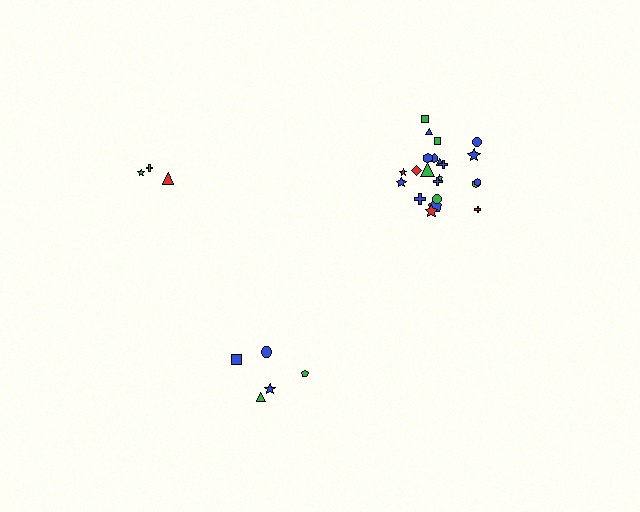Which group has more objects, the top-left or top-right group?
The top-right group.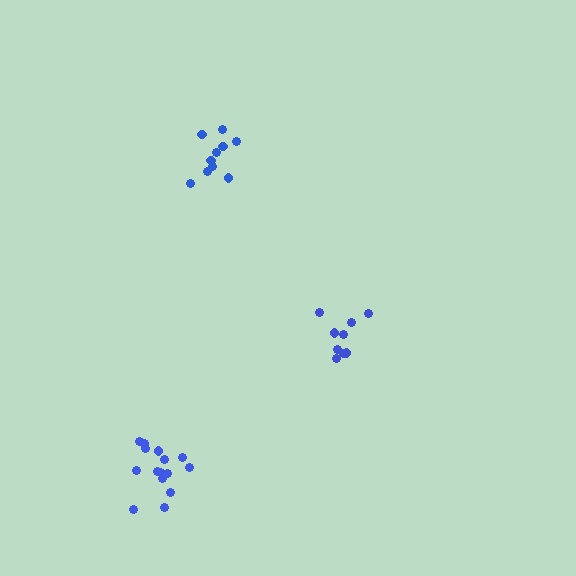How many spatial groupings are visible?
There are 3 spatial groupings.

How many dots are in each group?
Group 1: 9 dots, Group 2: 10 dots, Group 3: 15 dots (34 total).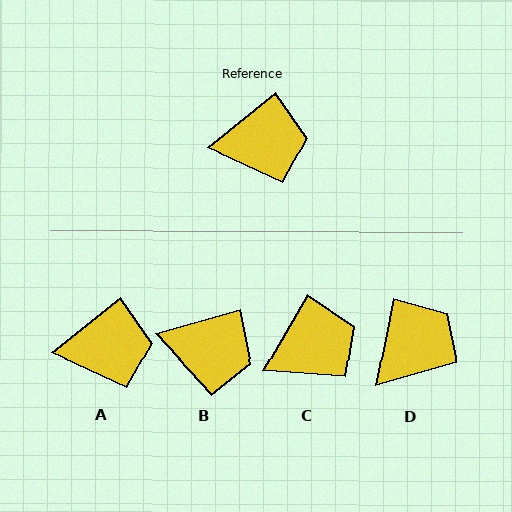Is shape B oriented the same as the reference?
No, it is off by about 23 degrees.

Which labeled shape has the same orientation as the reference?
A.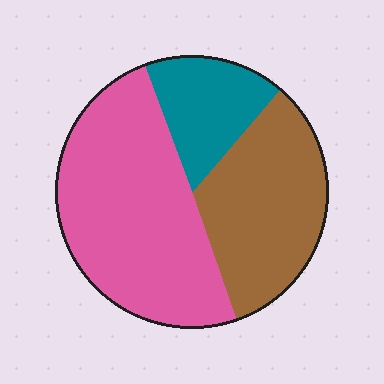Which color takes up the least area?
Teal, at roughly 15%.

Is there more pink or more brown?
Pink.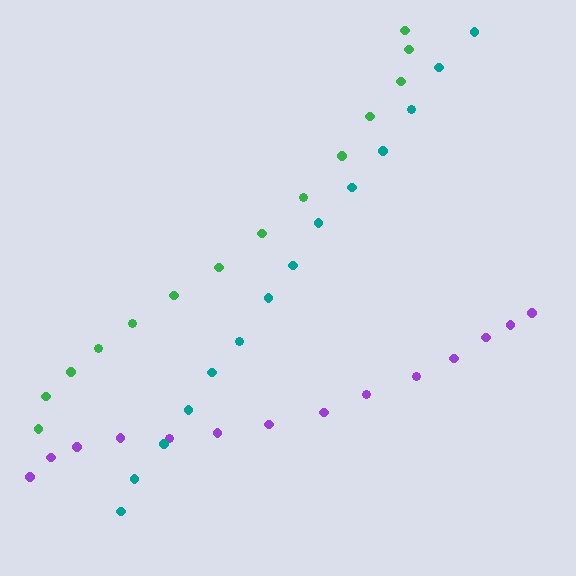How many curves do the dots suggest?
There are 3 distinct paths.